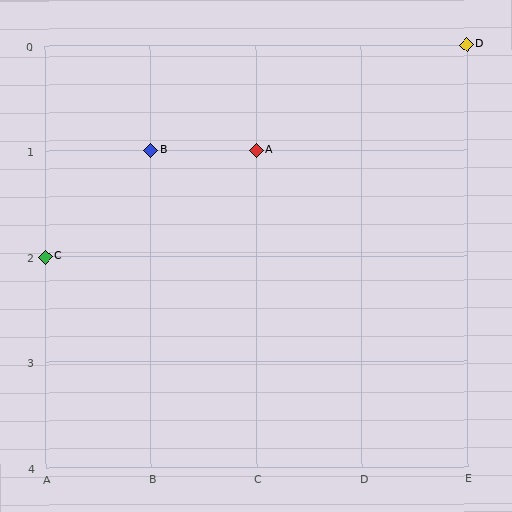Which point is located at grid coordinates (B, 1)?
Point B is at (B, 1).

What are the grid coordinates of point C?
Point C is at grid coordinates (A, 2).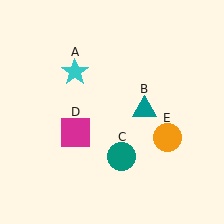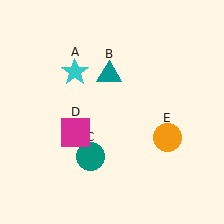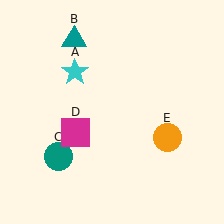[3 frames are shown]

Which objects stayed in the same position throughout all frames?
Cyan star (object A) and magenta square (object D) and orange circle (object E) remained stationary.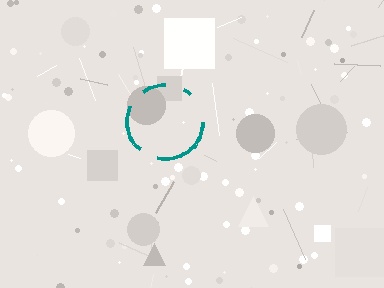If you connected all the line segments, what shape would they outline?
They would outline a circle.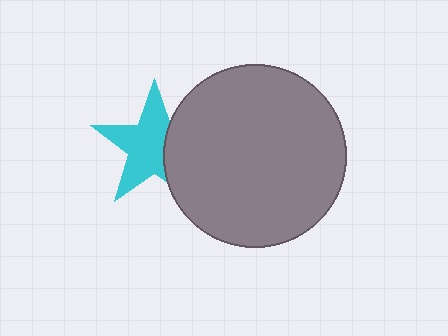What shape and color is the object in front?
The object in front is a gray circle.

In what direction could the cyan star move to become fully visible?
The cyan star could move left. That would shift it out from behind the gray circle entirely.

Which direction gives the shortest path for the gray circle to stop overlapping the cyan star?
Moving right gives the shortest separation.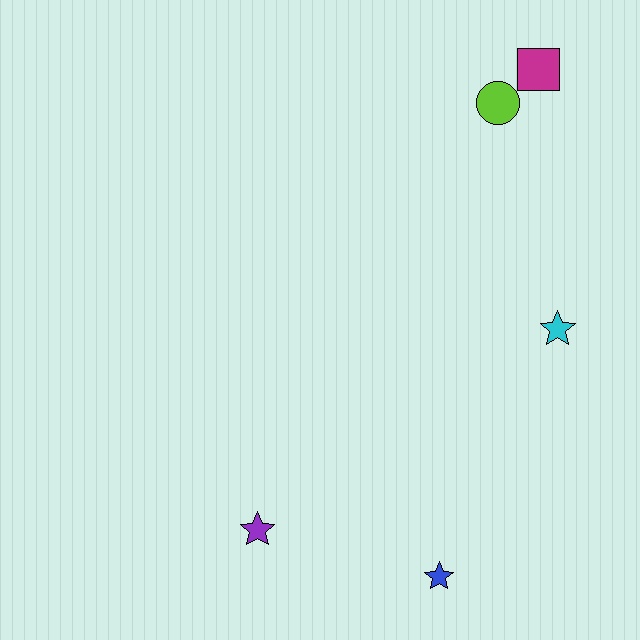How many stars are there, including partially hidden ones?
There are 3 stars.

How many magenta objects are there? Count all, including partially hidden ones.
There is 1 magenta object.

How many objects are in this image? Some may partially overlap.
There are 5 objects.